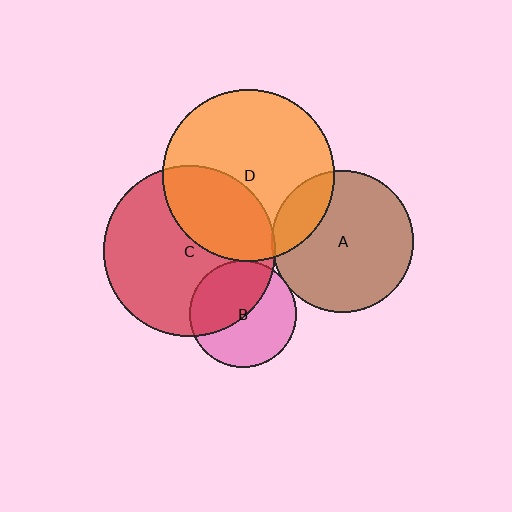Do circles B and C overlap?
Yes.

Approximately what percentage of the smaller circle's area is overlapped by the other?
Approximately 45%.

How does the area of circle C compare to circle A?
Approximately 1.5 times.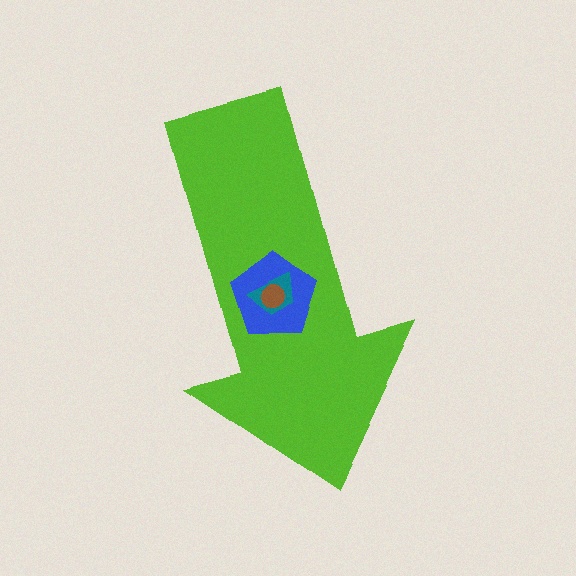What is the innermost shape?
The brown circle.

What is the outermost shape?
The lime arrow.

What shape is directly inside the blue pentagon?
The teal trapezoid.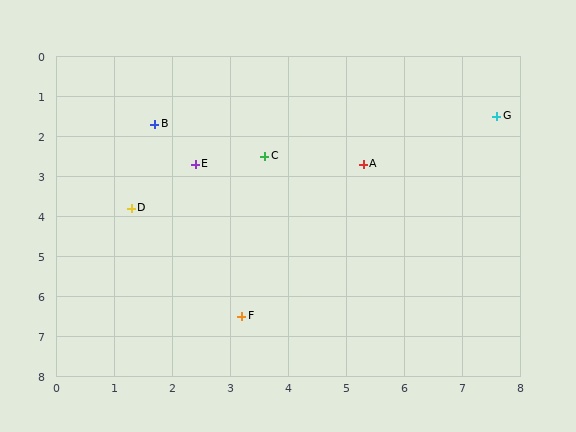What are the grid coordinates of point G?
Point G is at approximately (7.6, 1.5).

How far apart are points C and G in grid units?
Points C and G are about 4.1 grid units apart.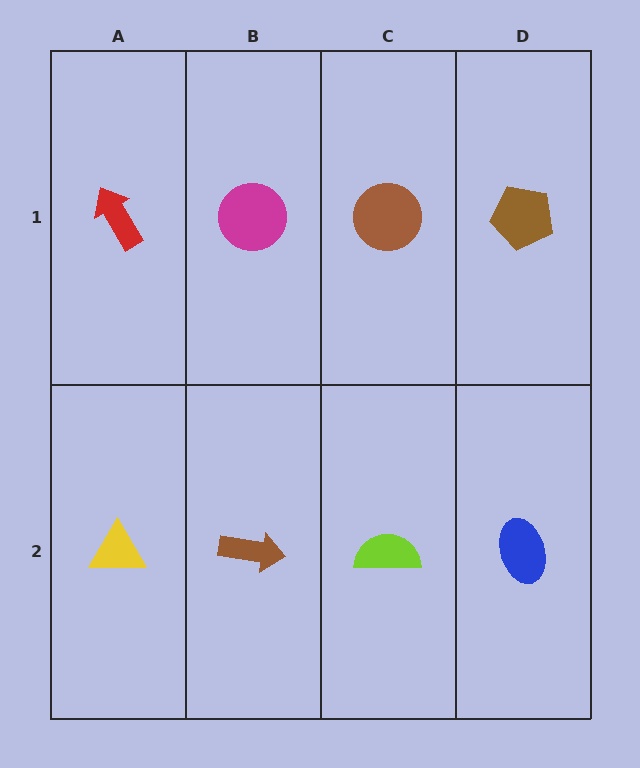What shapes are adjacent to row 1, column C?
A lime semicircle (row 2, column C), a magenta circle (row 1, column B), a brown pentagon (row 1, column D).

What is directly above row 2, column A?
A red arrow.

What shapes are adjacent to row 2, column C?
A brown circle (row 1, column C), a brown arrow (row 2, column B), a blue ellipse (row 2, column D).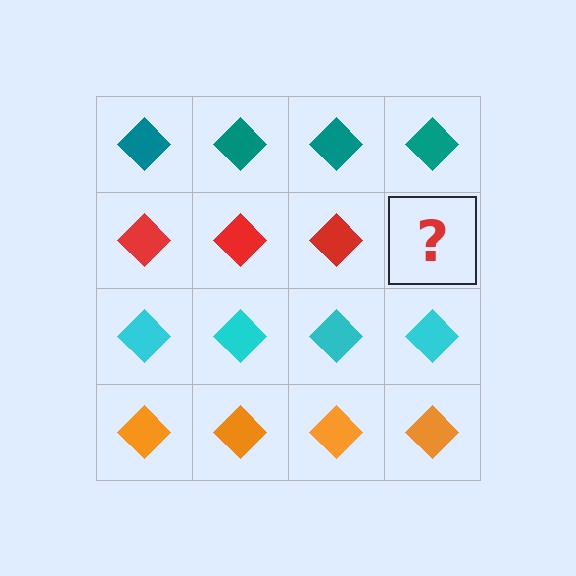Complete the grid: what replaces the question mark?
The question mark should be replaced with a red diamond.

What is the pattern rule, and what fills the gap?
The rule is that each row has a consistent color. The gap should be filled with a red diamond.